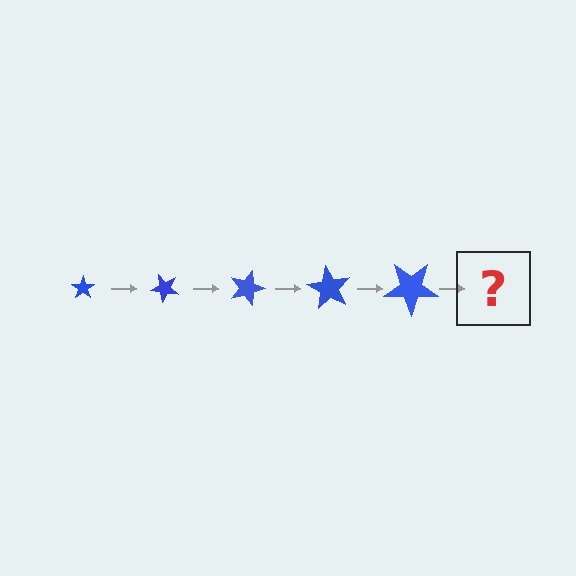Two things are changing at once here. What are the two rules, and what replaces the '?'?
The two rules are that the star grows larger each step and it rotates 45 degrees each step. The '?' should be a star, larger than the previous one and rotated 225 degrees from the start.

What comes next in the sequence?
The next element should be a star, larger than the previous one and rotated 225 degrees from the start.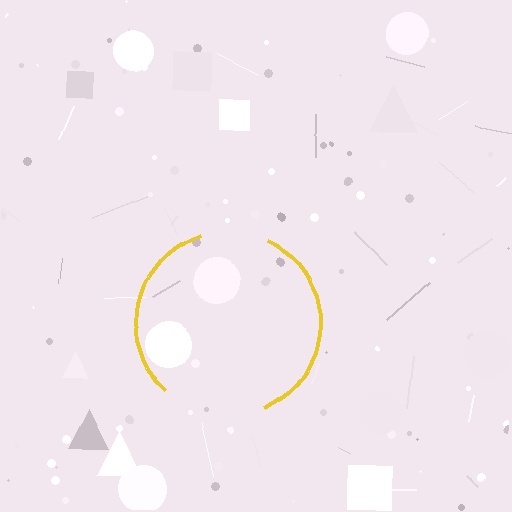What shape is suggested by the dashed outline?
The dashed outline suggests a circle.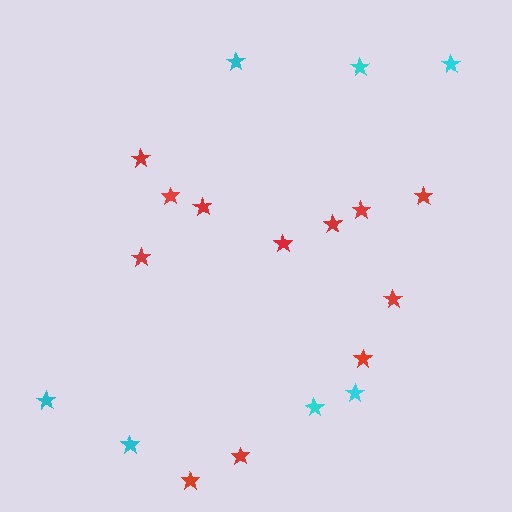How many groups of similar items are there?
There are 2 groups: one group of cyan stars (7) and one group of red stars (12).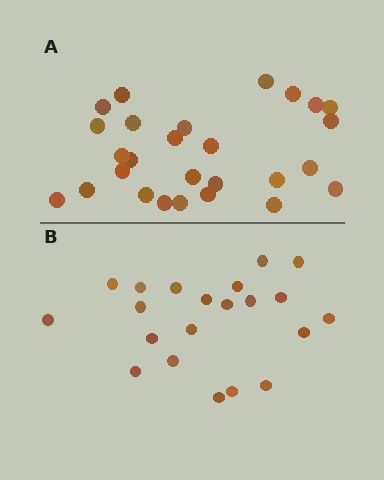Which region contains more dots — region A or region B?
Region A (the top region) has more dots.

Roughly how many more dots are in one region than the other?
Region A has about 6 more dots than region B.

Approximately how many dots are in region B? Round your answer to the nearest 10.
About 20 dots. (The exact count is 21, which rounds to 20.)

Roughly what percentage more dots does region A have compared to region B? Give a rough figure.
About 30% more.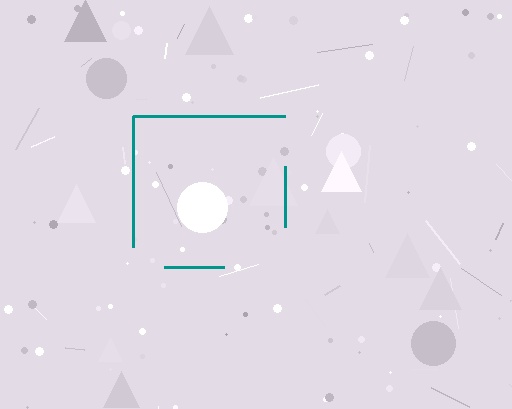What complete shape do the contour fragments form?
The contour fragments form a square.